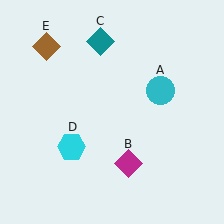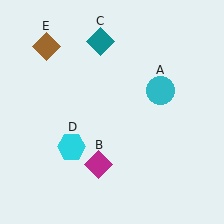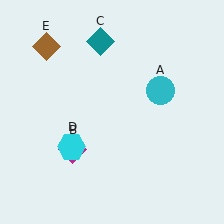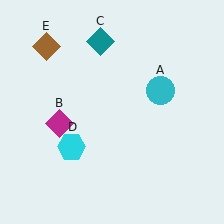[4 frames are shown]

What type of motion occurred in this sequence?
The magenta diamond (object B) rotated clockwise around the center of the scene.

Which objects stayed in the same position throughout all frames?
Cyan circle (object A) and teal diamond (object C) and cyan hexagon (object D) and brown diamond (object E) remained stationary.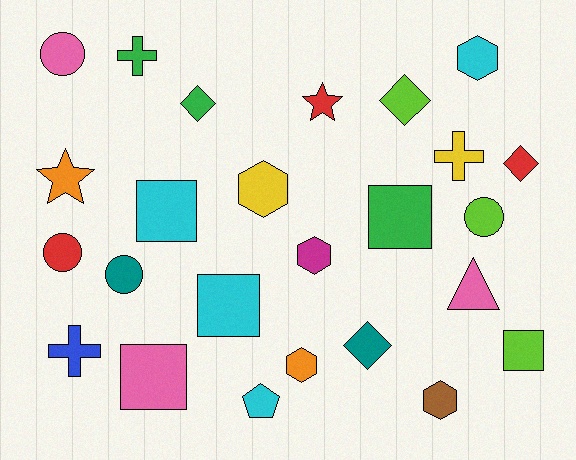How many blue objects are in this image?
There is 1 blue object.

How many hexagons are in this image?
There are 5 hexagons.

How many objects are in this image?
There are 25 objects.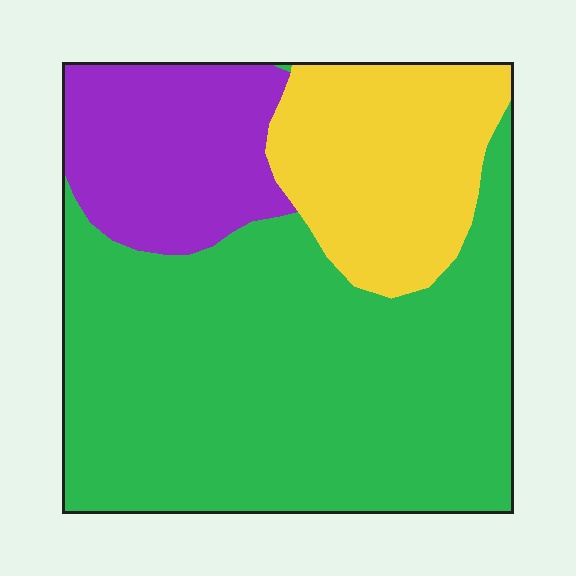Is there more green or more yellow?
Green.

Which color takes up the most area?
Green, at roughly 60%.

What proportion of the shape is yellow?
Yellow covers 21% of the shape.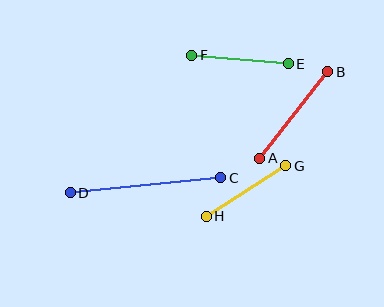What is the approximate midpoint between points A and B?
The midpoint is at approximately (294, 115) pixels.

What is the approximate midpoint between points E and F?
The midpoint is at approximately (240, 60) pixels.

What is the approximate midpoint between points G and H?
The midpoint is at approximately (246, 191) pixels.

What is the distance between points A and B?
The distance is approximately 110 pixels.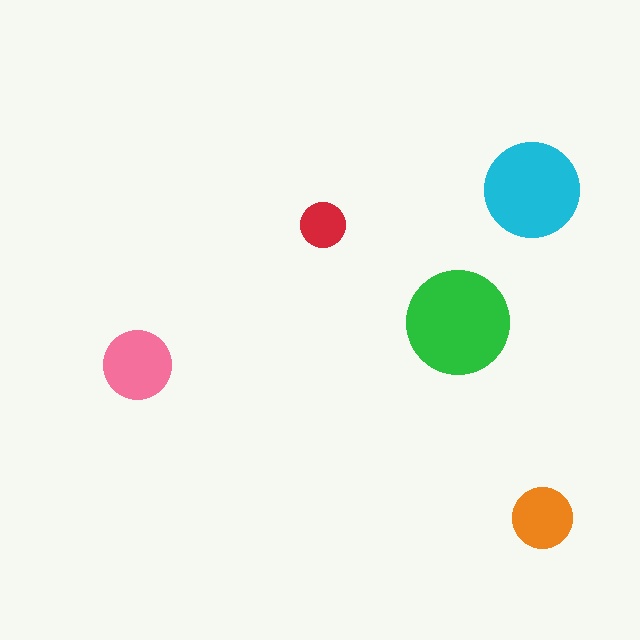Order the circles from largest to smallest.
the green one, the cyan one, the pink one, the orange one, the red one.